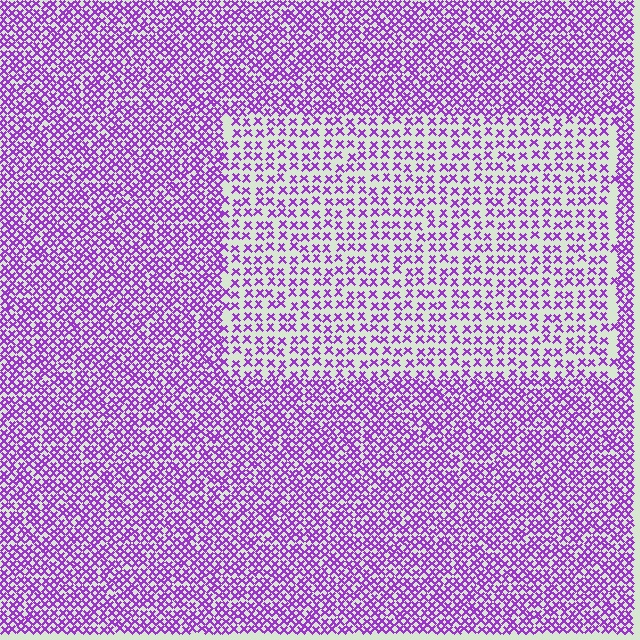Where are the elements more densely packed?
The elements are more densely packed outside the rectangle boundary.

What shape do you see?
I see a rectangle.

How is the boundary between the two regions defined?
The boundary is defined by a change in element density (approximately 2.0x ratio). All elements are the same color, size, and shape.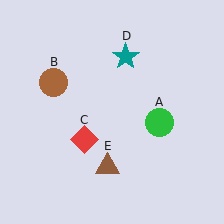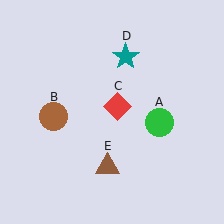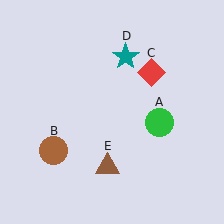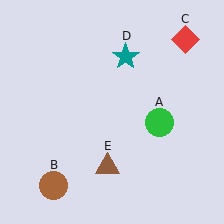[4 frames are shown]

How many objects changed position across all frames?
2 objects changed position: brown circle (object B), red diamond (object C).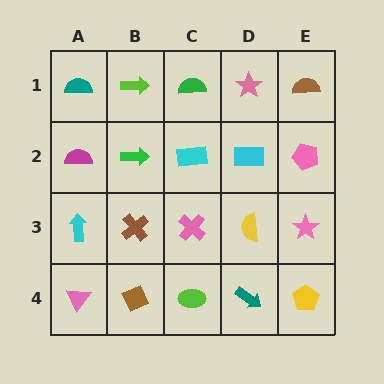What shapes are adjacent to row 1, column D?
A cyan rectangle (row 2, column D), a green semicircle (row 1, column C), a brown semicircle (row 1, column E).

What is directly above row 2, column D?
A pink star.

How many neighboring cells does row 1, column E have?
2.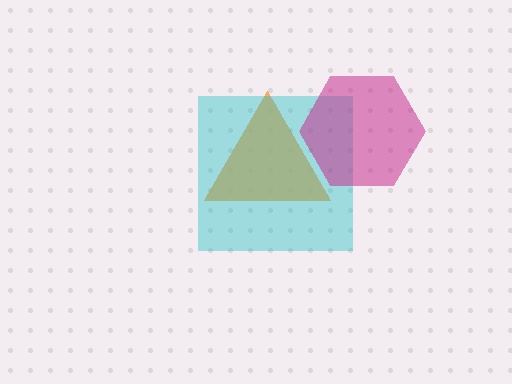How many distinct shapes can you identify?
There are 3 distinct shapes: an orange triangle, a cyan square, a magenta hexagon.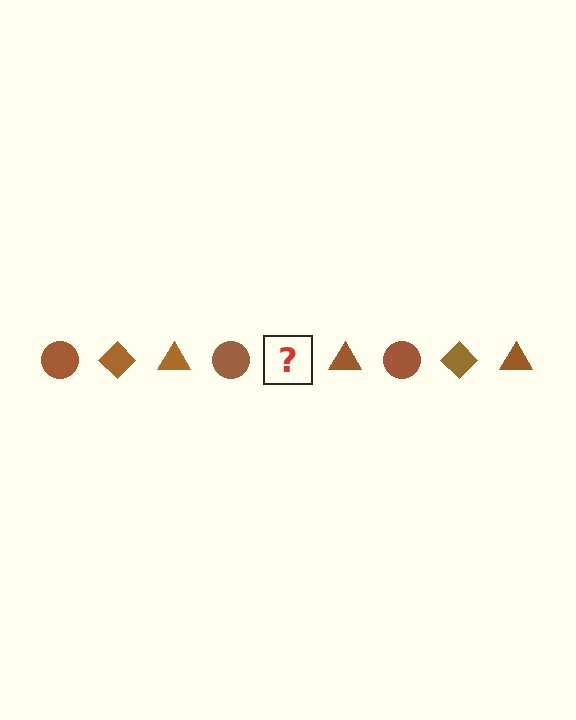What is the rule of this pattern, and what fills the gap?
The rule is that the pattern cycles through circle, diamond, triangle shapes in brown. The gap should be filled with a brown diamond.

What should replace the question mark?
The question mark should be replaced with a brown diamond.